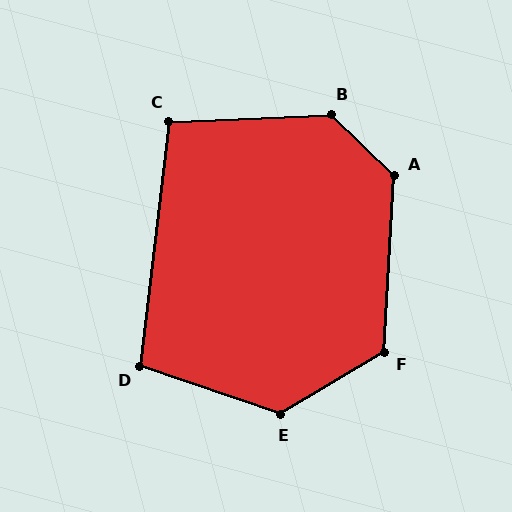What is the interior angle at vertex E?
Approximately 130 degrees (obtuse).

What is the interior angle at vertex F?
Approximately 124 degrees (obtuse).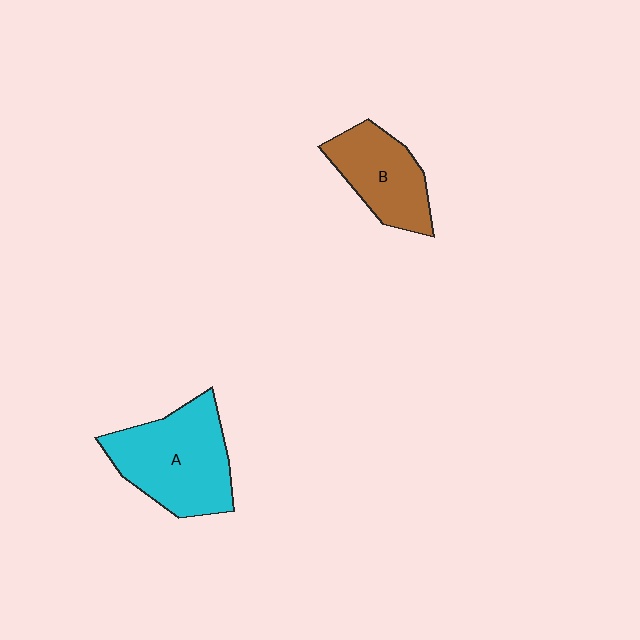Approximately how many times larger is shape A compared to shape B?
Approximately 1.5 times.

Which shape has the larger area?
Shape A (cyan).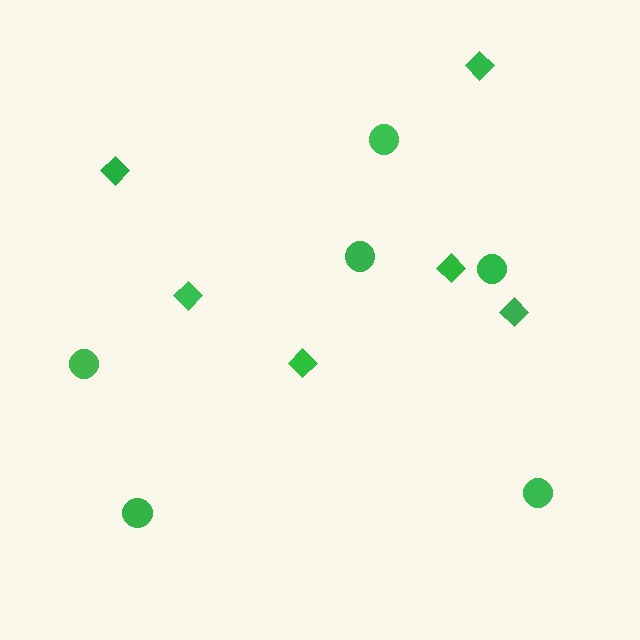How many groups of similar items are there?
There are 2 groups: one group of circles (6) and one group of diamonds (6).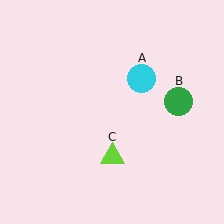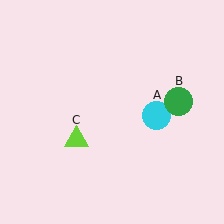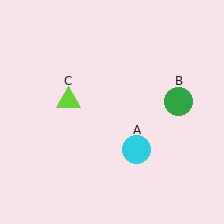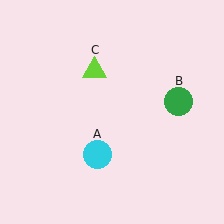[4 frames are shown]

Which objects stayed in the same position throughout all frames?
Green circle (object B) remained stationary.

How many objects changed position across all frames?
2 objects changed position: cyan circle (object A), lime triangle (object C).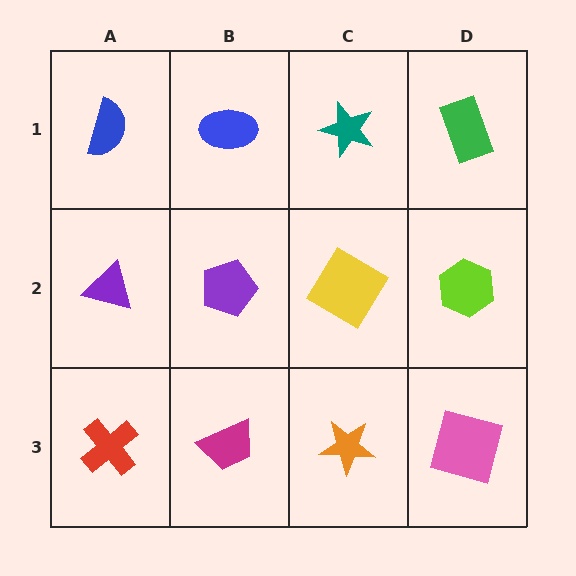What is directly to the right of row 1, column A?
A blue ellipse.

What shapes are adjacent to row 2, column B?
A blue ellipse (row 1, column B), a magenta trapezoid (row 3, column B), a purple triangle (row 2, column A), a yellow diamond (row 2, column C).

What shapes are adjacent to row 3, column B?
A purple pentagon (row 2, column B), a red cross (row 3, column A), an orange star (row 3, column C).